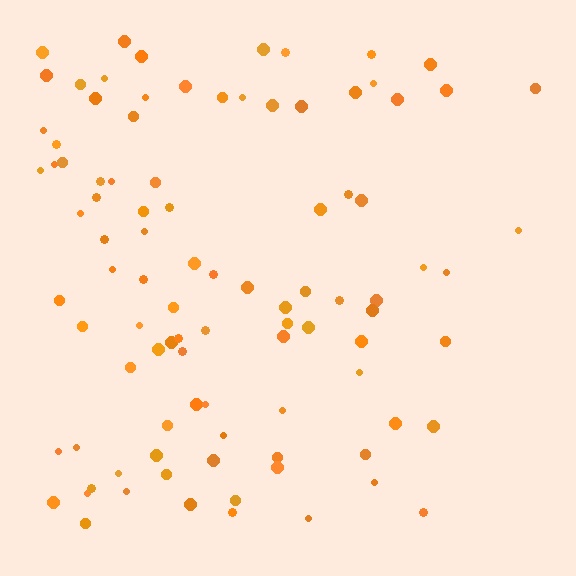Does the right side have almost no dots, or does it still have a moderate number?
Still a moderate number, just noticeably fewer than the left.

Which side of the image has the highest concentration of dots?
The left.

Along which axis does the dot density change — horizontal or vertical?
Horizontal.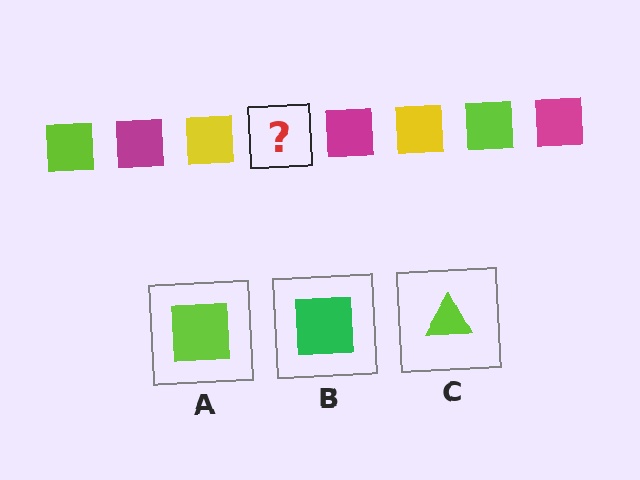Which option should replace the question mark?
Option A.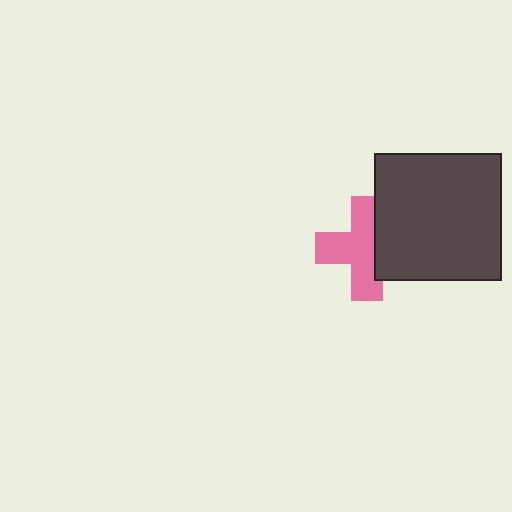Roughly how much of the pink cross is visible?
About half of it is visible (roughly 65%).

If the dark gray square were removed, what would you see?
You would see the complete pink cross.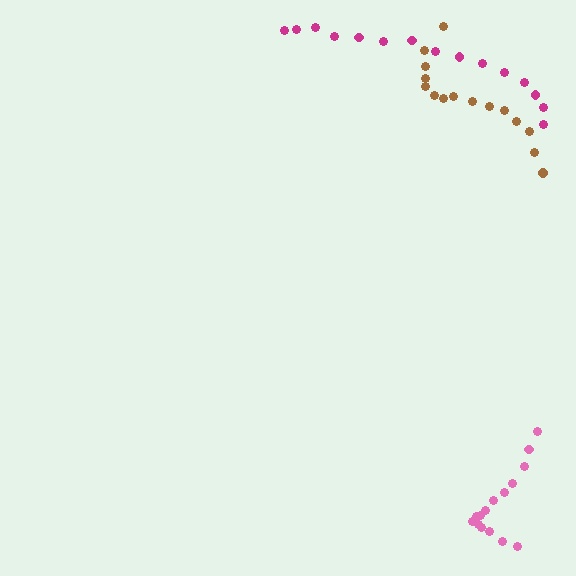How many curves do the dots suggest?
There are 3 distinct paths.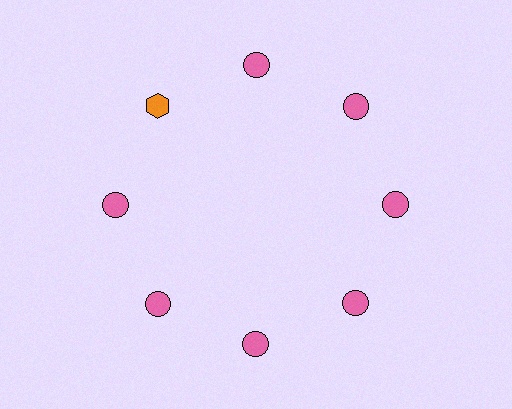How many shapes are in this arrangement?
There are 8 shapes arranged in a ring pattern.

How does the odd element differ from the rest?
It differs in both color (orange instead of pink) and shape (hexagon instead of circle).